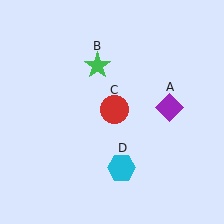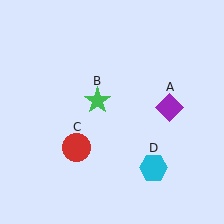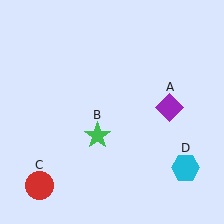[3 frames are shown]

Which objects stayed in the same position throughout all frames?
Purple diamond (object A) remained stationary.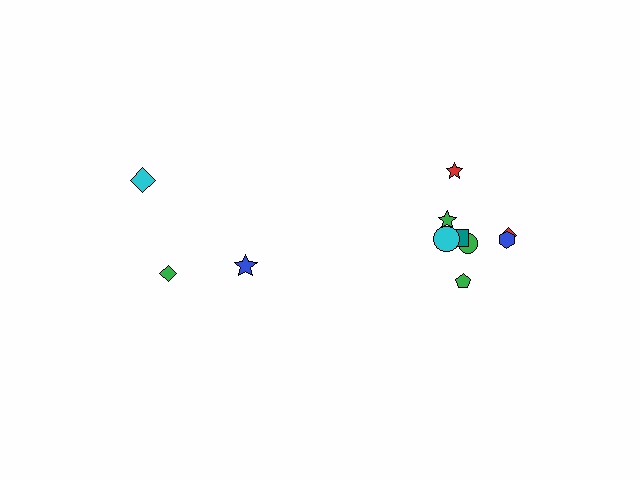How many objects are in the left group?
There are 3 objects.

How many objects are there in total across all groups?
There are 11 objects.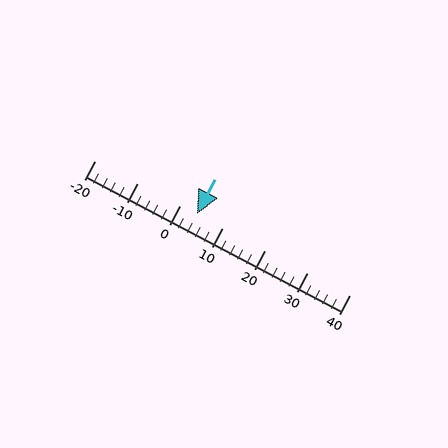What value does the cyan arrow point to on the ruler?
The cyan arrow points to approximately 4.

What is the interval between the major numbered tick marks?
The major tick marks are spaced 10 units apart.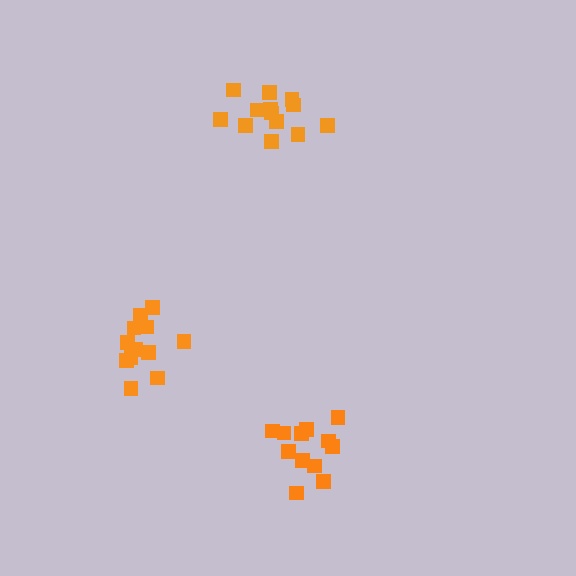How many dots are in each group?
Group 1: 13 dots, Group 2: 12 dots, Group 3: 12 dots (37 total).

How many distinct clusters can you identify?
There are 3 distinct clusters.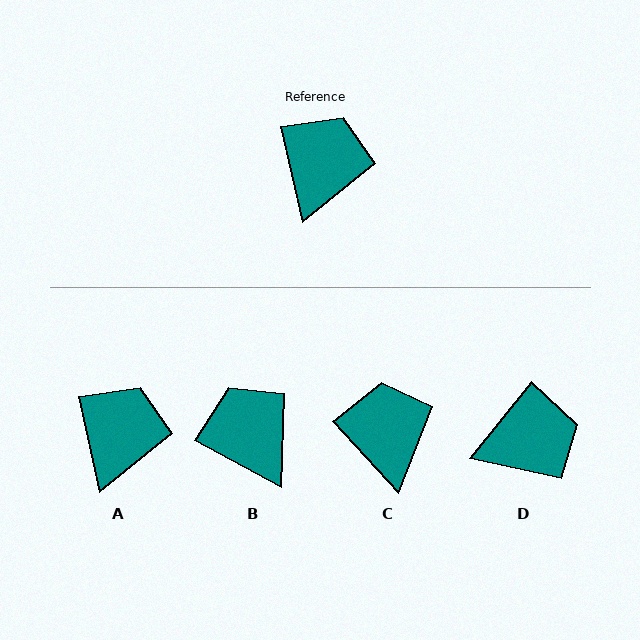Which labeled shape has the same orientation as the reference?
A.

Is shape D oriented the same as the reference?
No, it is off by about 51 degrees.